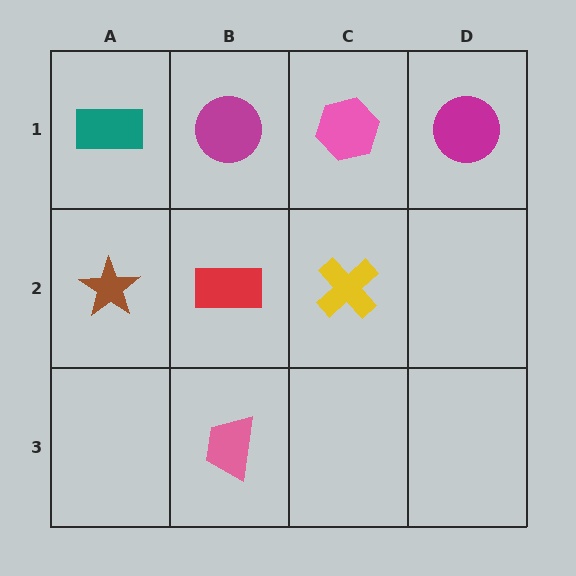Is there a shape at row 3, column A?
No, that cell is empty.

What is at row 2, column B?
A red rectangle.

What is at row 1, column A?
A teal rectangle.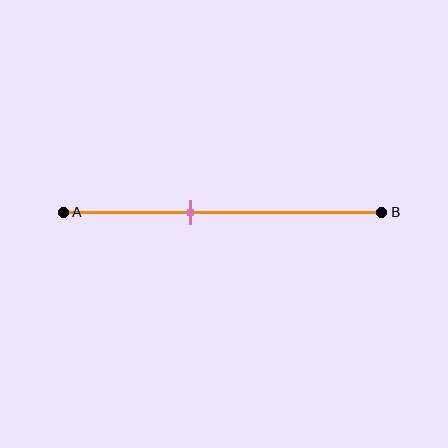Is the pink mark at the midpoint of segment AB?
No, the mark is at about 40% from A, not at the 50% midpoint.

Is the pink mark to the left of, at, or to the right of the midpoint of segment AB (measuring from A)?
The pink mark is to the left of the midpoint of segment AB.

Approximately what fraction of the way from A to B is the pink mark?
The pink mark is approximately 40% of the way from A to B.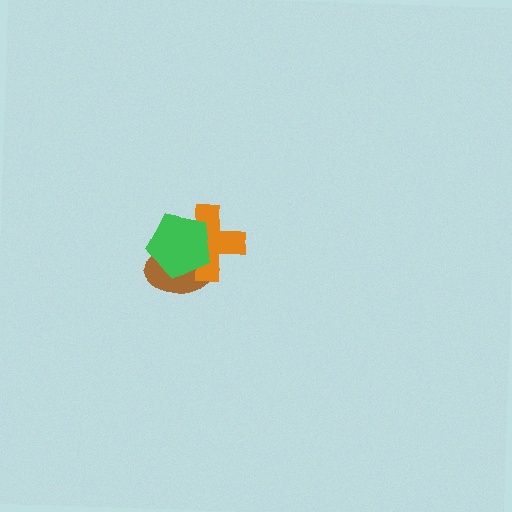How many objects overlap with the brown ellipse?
2 objects overlap with the brown ellipse.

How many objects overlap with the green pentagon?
2 objects overlap with the green pentagon.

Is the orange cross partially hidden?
Yes, it is partially covered by another shape.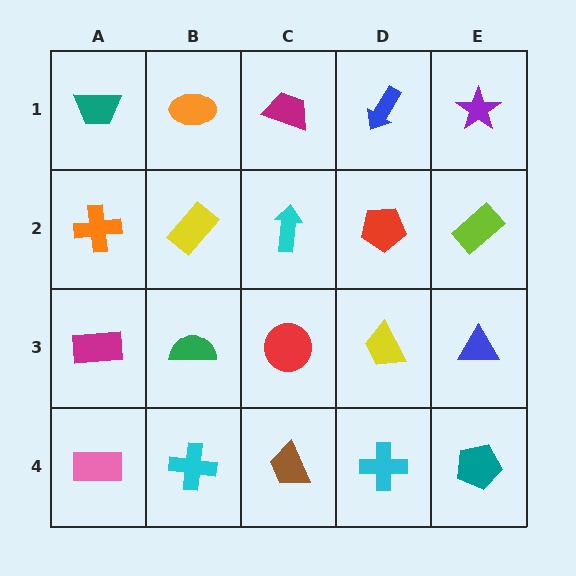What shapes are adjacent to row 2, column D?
A blue arrow (row 1, column D), a yellow trapezoid (row 3, column D), a cyan arrow (row 2, column C), a lime rectangle (row 2, column E).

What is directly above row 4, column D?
A yellow trapezoid.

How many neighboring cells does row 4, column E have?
2.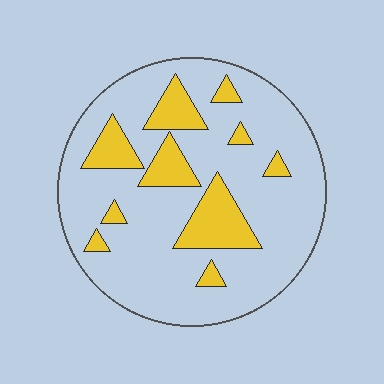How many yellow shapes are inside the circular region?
10.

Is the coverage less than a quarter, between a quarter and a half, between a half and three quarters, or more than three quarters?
Less than a quarter.